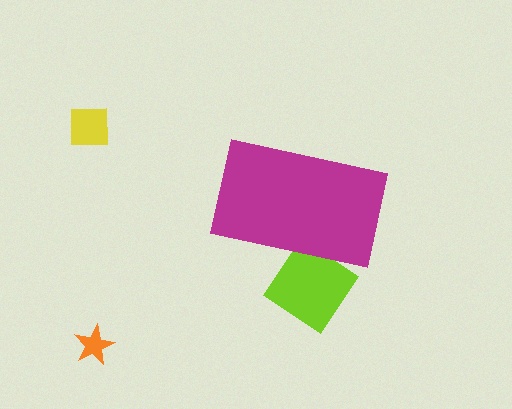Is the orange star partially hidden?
No, the orange star is fully visible.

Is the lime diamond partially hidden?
Yes, the lime diamond is partially hidden behind the magenta rectangle.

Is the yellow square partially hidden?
No, the yellow square is fully visible.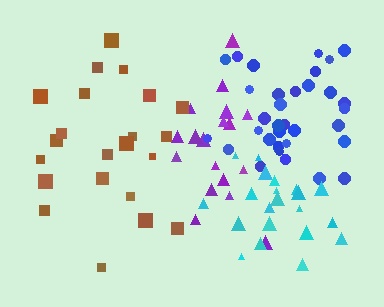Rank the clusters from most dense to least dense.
blue, cyan, purple, brown.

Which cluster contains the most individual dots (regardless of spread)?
Blue (34).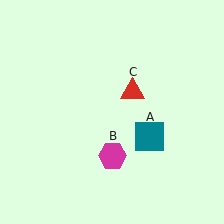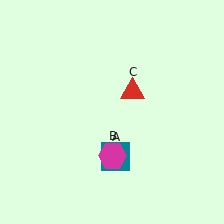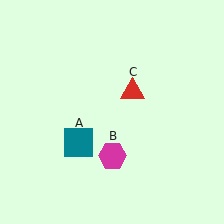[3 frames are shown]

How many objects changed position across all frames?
1 object changed position: teal square (object A).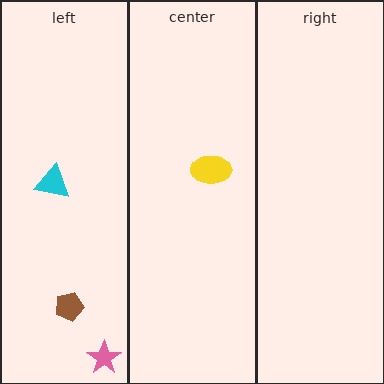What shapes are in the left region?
The pink star, the cyan triangle, the brown pentagon.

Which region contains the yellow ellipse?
The center region.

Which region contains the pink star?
The left region.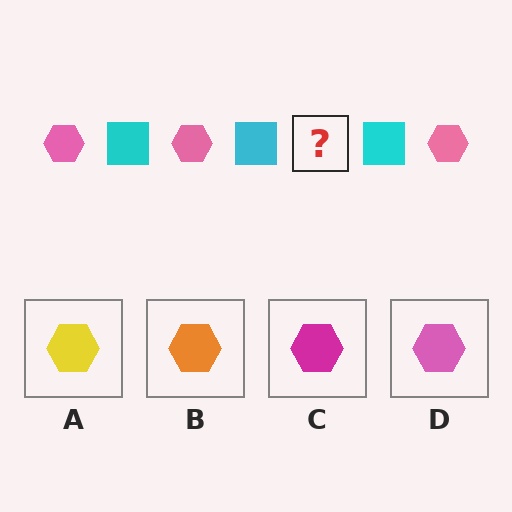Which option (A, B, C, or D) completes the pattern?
D.